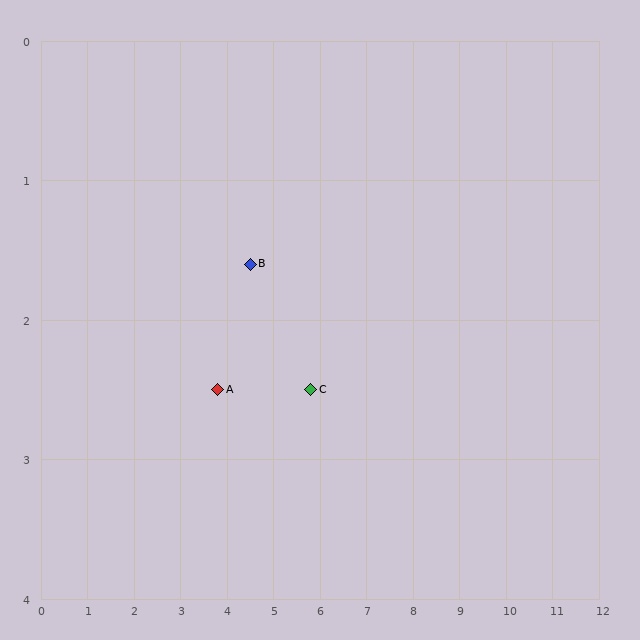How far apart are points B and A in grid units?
Points B and A are about 1.1 grid units apart.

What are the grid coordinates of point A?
Point A is at approximately (3.8, 2.5).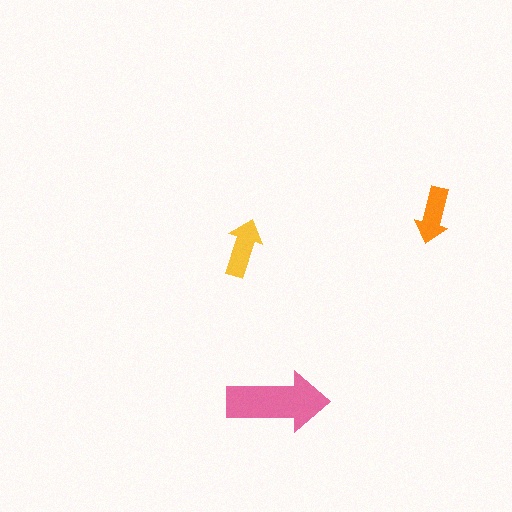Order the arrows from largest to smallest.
the pink one, the yellow one, the orange one.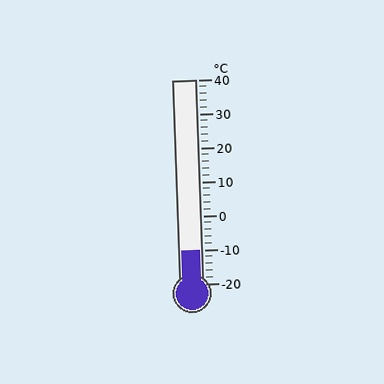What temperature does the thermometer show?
The thermometer shows approximately -10°C.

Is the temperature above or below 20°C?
The temperature is below 20°C.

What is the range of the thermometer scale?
The thermometer scale ranges from -20°C to 40°C.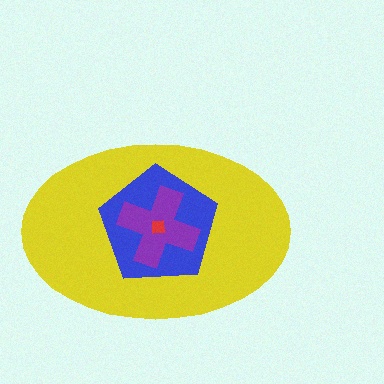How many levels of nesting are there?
4.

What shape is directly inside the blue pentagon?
The purple cross.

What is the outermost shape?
The yellow ellipse.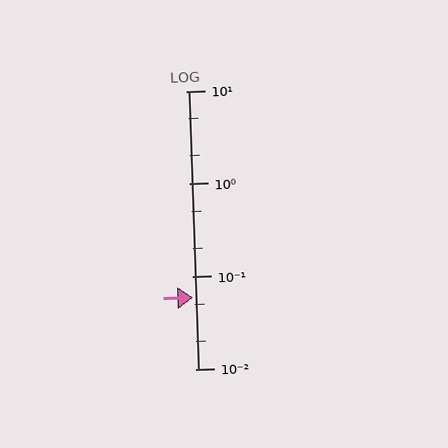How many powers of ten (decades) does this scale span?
The scale spans 3 decades, from 0.01 to 10.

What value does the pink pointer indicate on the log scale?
The pointer indicates approximately 0.059.